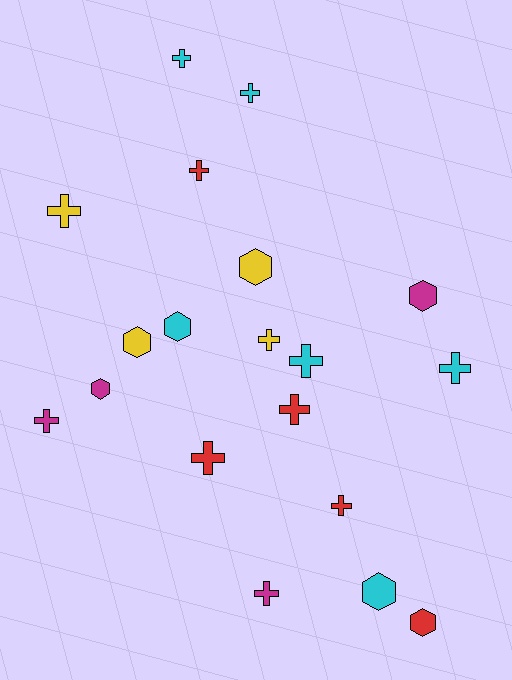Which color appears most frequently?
Cyan, with 6 objects.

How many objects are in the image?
There are 19 objects.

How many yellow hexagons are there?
There are 2 yellow hexagons.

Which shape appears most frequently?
Cross, with 12 objects.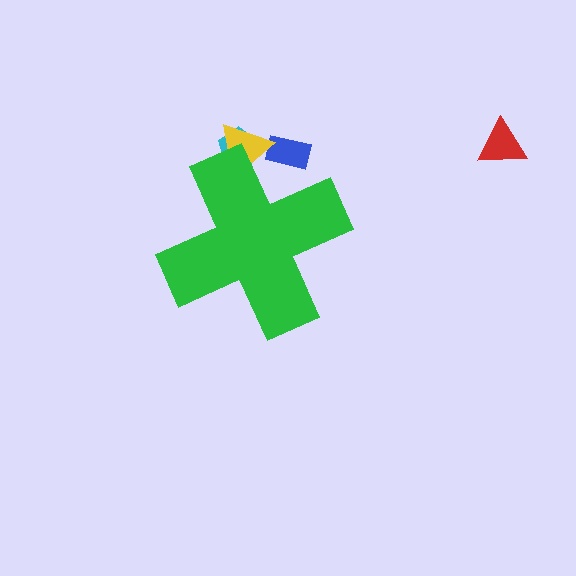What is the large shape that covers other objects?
A green cross.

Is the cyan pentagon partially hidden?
Yes, the cyan pentagon is partially hidden behind the green cross.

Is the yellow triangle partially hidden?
Yes, the yellow triangle is partially hidden behind the green cross.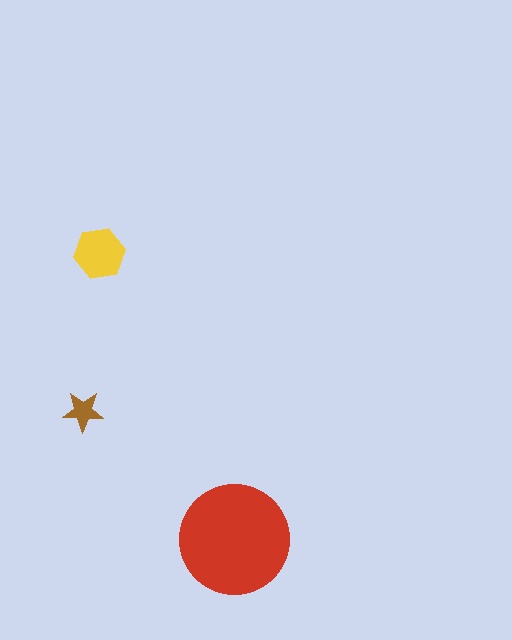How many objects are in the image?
There are 3 objects in the image.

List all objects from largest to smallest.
The red circle, the yellow hexagon, the brown star.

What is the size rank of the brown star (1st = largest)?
3rd.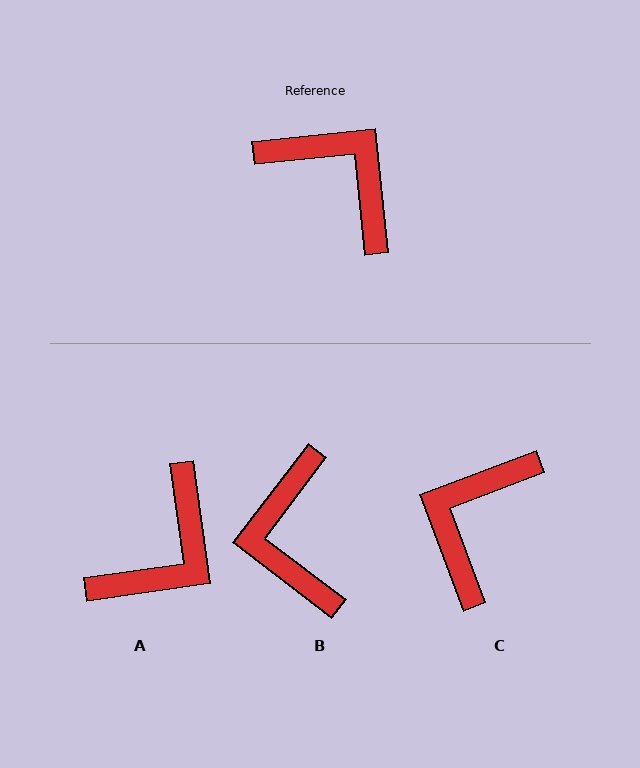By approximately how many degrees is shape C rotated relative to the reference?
Approximately 105 degrees counter-clockwise.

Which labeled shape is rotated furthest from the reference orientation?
B, about 137 degrees away.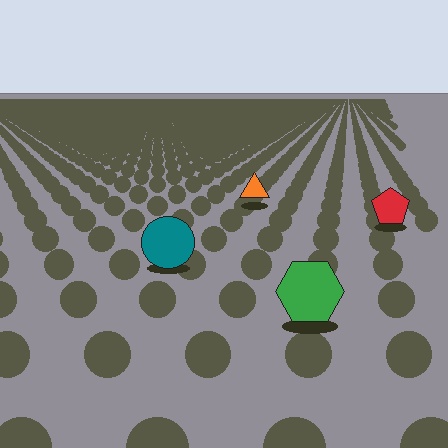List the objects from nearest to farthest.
From nearest to farthest: the green hexagon, the teal circle, the red pentagon, the orange triangle.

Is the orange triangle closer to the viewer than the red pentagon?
No. The red pentagon is closer — you can tell from the texture gradient: the ground texture is coarser near it.